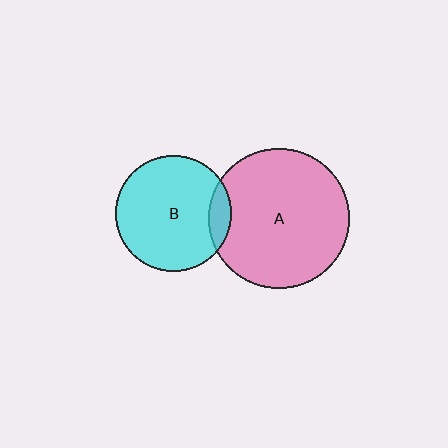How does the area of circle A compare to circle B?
Approximately 1.5 times.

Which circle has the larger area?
Circle A (pink).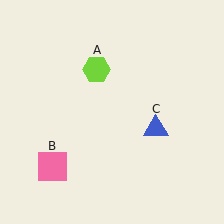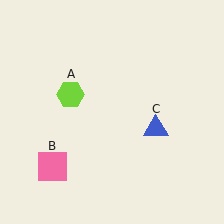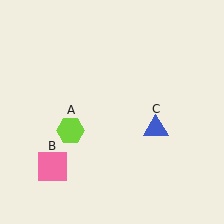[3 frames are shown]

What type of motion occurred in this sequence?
The lime hexagon (object A) rotated counterclockwise around the center of the scene.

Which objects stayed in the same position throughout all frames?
Pink square (object B) and blue triangle (object C) remained stationary.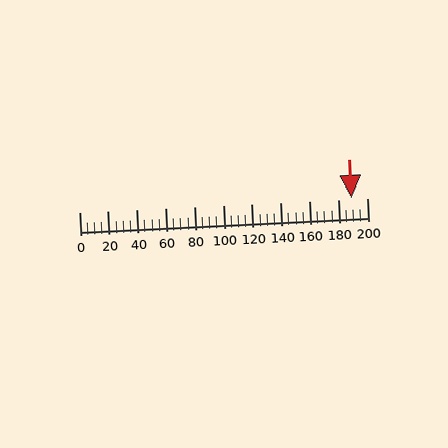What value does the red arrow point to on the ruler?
The red arrow points to approximately 190.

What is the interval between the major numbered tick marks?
The major tick marks are spaced 20 units apart.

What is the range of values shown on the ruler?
The ruler shows values from 0 to 200.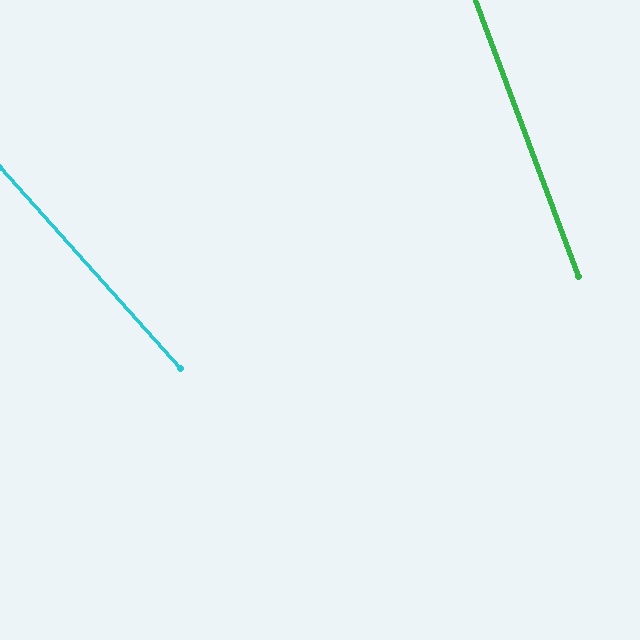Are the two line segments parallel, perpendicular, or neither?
Neither parallel nor perpendicular — they differ by about 21°.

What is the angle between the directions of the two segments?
Approximately 21 degrees.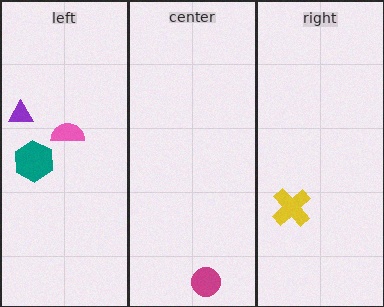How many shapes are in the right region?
1.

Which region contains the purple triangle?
The left region.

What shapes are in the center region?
The magenta circle.